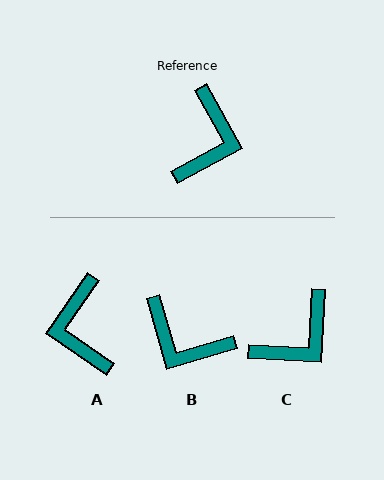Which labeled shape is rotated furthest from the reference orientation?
A, about 153 degrees away.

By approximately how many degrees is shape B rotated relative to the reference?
Approximately 102 degrees clockwise.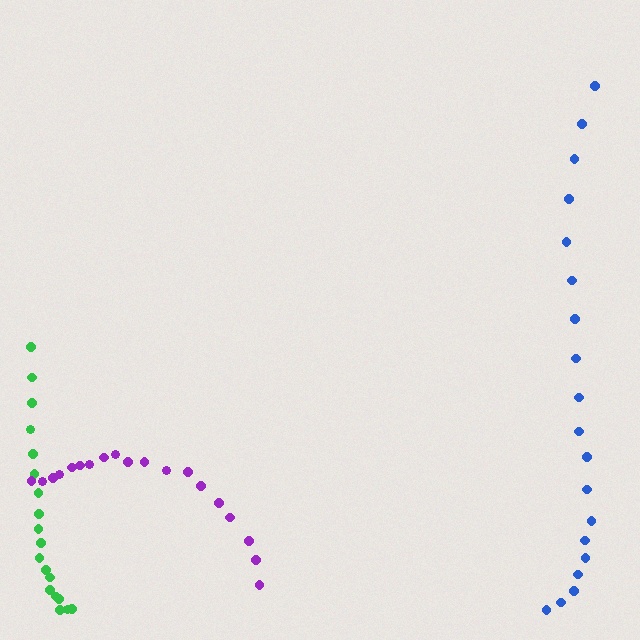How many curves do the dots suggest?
There are 3 distinct paths.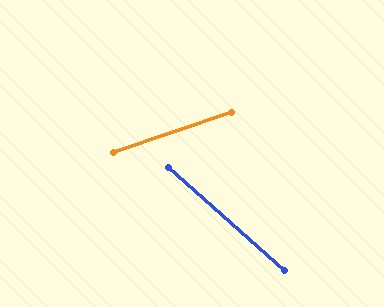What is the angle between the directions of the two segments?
Approximately 61 degrees.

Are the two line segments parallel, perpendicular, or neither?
Neither parallel nor perpendicular — they differ by about 61°.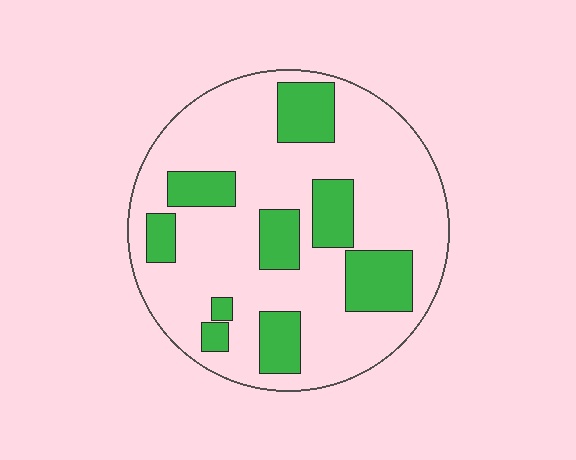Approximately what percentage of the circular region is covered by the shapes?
Approximately 25%.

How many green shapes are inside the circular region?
9.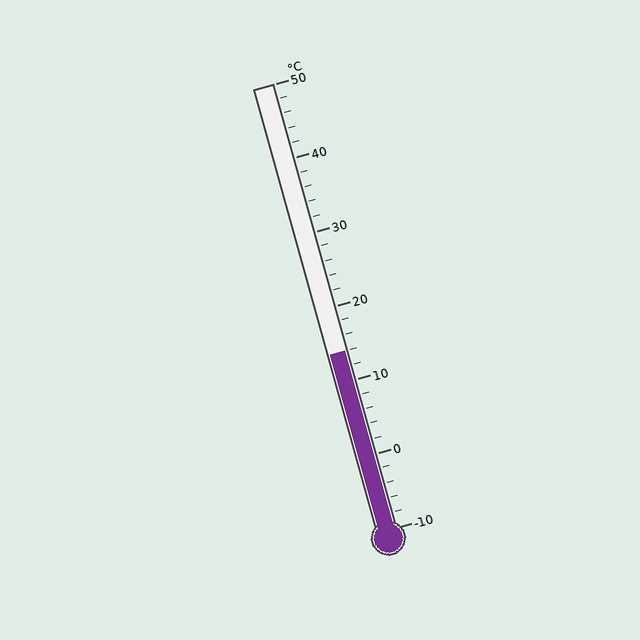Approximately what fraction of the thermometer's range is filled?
The thermometer is filled to approximately 40% of its range.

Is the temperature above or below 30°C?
The temperature is below 30°C.